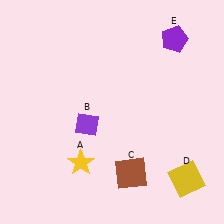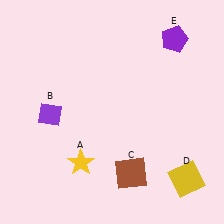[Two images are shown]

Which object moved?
The purple diamond (B) moved left.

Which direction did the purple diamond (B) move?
The purple diamond (B) moved left.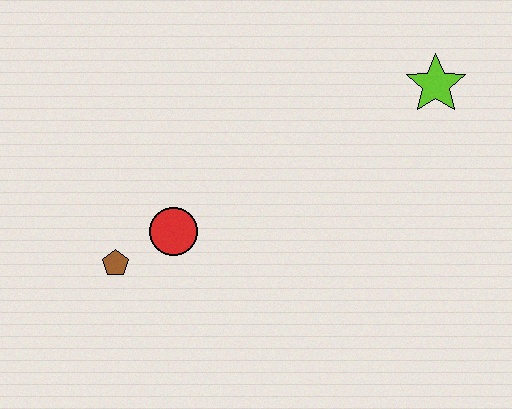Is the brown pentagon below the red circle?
Yes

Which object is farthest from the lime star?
The brown pentagon is farthest from the lime star.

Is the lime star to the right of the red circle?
Yes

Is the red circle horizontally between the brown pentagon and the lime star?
Yes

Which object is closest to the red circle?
The brown pentagon is closest to the red circle.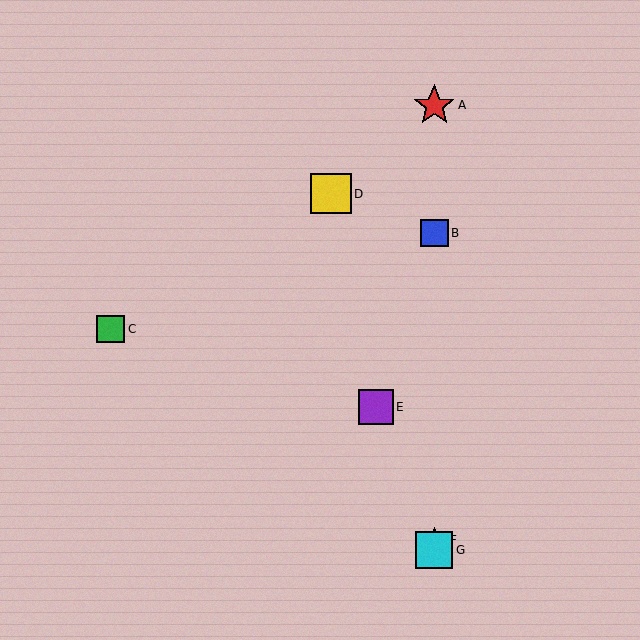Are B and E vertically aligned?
No, B is at x≈434 and E is at x≈376.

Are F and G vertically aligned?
Yes, both are at x≈434.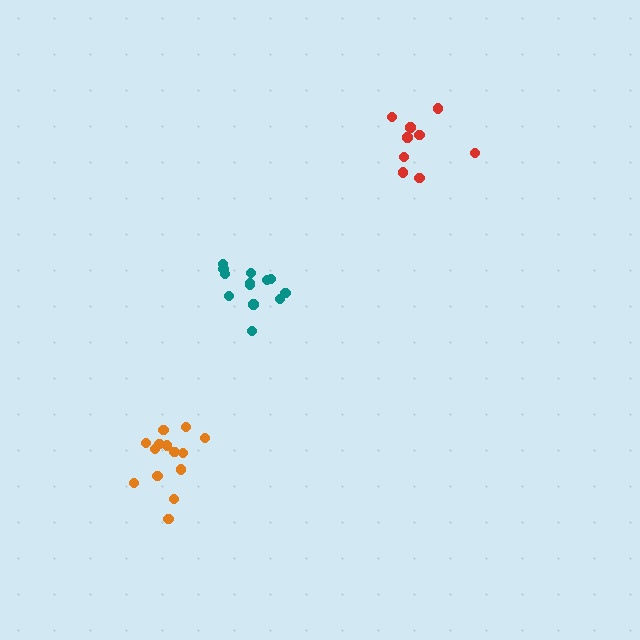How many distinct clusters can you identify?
There are 3 distinct clusters.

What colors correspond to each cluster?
The clusters are colored: orange, red, teal.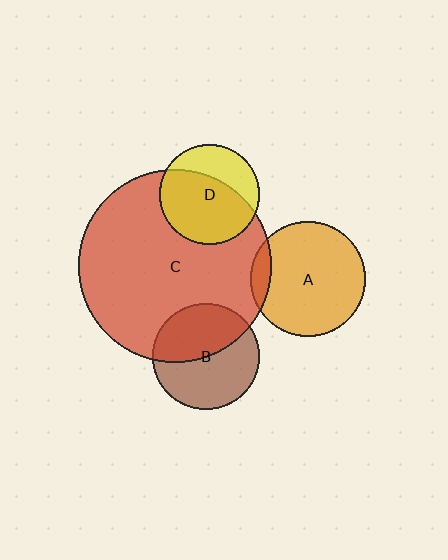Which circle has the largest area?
Circle C (red).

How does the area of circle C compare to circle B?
Approximately 3.3 times.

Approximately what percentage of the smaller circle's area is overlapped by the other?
Approximately 65%.